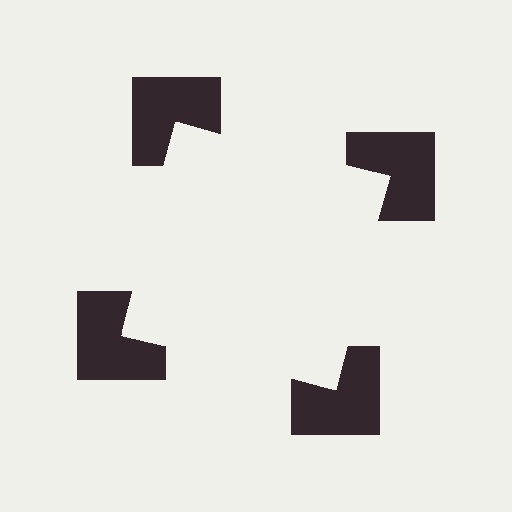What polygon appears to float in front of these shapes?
An illusory square — its edges are inferred from the aligned wedge cuts in the notched squares, not physically drawn.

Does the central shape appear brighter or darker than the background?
It typically appears slightly brighter than the background, even though no actual brightness change is drawn.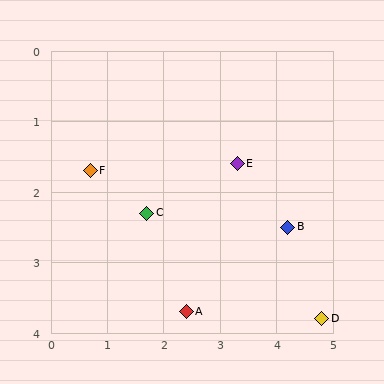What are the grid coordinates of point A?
Point A is at approximately (2.4, 3.7).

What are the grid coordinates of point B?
Point B is at approximately (4.2, 2.5).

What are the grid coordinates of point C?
Point C is at approximately (1.7, 2.3).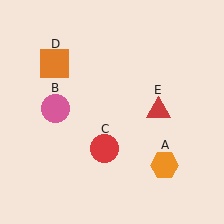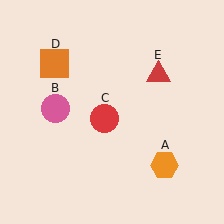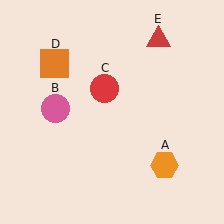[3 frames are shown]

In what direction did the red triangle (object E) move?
The red triangle (object E) moved up.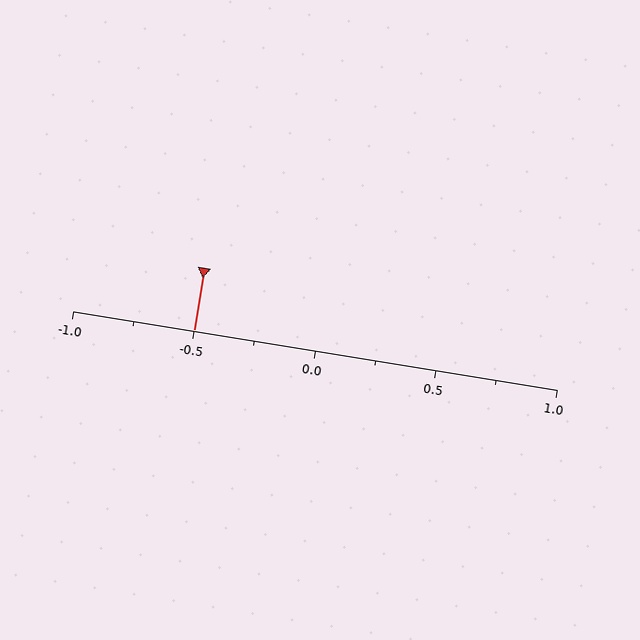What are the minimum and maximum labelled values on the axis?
The axis runs from -1.0 to 1.0.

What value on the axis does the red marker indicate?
The marker indicates approximately -0.5.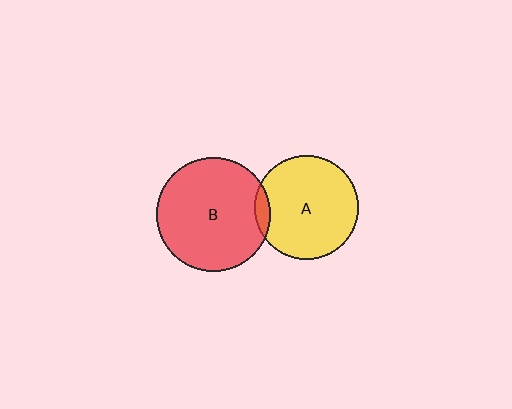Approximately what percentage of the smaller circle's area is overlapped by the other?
Approximately 5%.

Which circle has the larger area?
Circle B (red).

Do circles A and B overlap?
Yes.